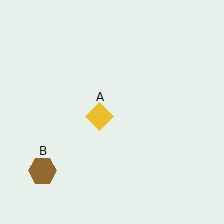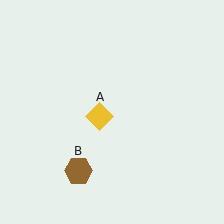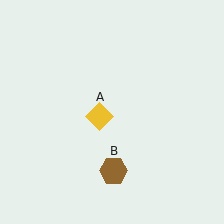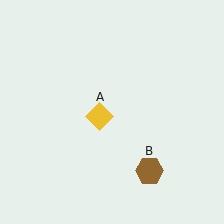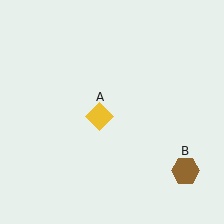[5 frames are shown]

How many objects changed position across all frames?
1 object changed position: brown hexagon (object B).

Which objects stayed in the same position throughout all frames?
Yellow diamond (object A) remained stationary.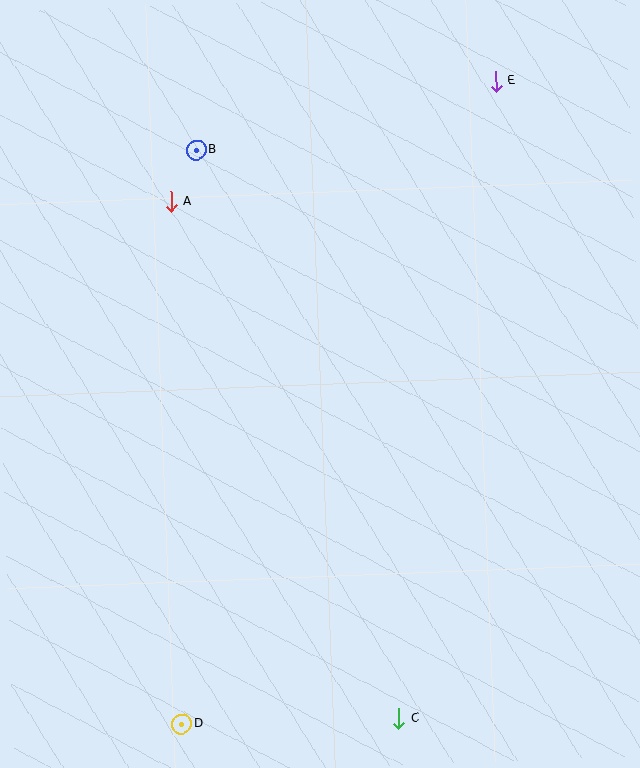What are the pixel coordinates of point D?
Point D is at (182, 724).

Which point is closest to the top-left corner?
Point B is closest to the top-left corner.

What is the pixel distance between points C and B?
The distance between C and B is 604 pixels.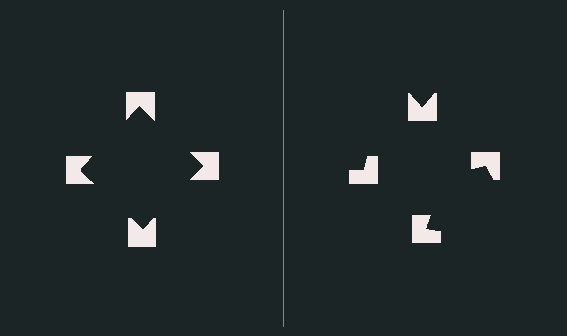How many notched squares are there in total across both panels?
8 — 4 on each side.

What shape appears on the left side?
An illusory square.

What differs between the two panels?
The notched squares are positioned identically on both sides; only the wedge orientations differ. On the left they align to a square; on the right they are misaligned.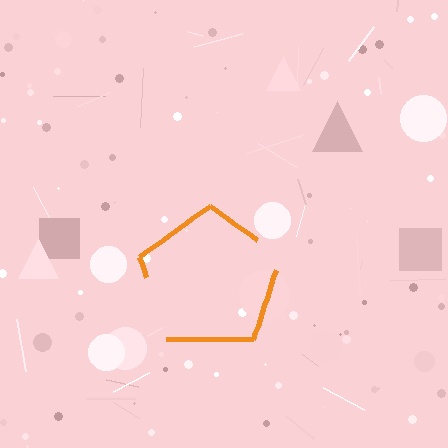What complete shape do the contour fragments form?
The contour fragments form a pentagon.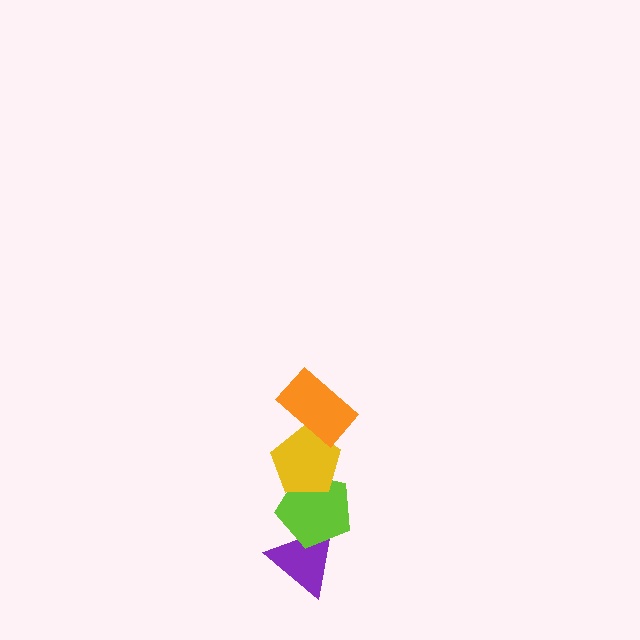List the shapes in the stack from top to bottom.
From top to bottom: the orange rectangle, the yellow pentagon, the lime pentagon, the purple triangle.